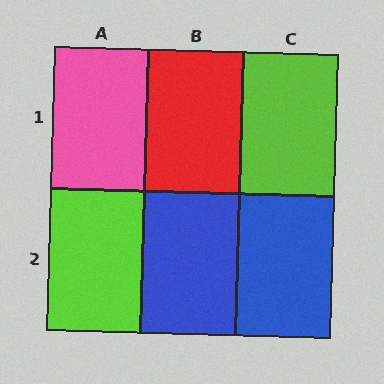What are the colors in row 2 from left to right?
Lime, blue, blue.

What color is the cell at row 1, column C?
Lime.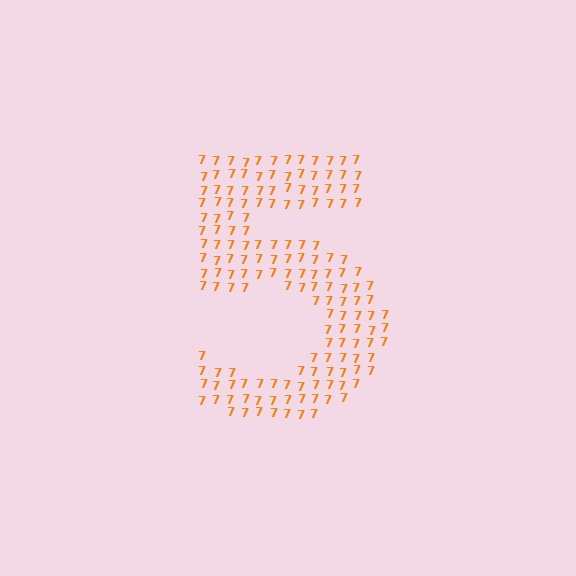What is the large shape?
The large shape is the digit 5.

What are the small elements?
The small elements are digit 7's.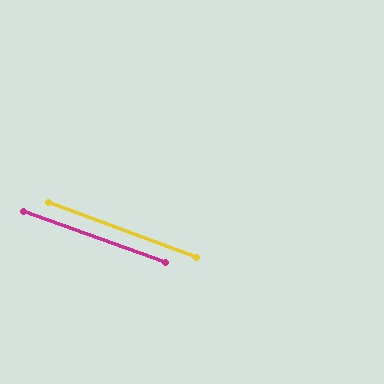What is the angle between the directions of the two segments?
Approximately 1 degree.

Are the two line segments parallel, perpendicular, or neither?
Parallel — their directions differ by only 0.7°.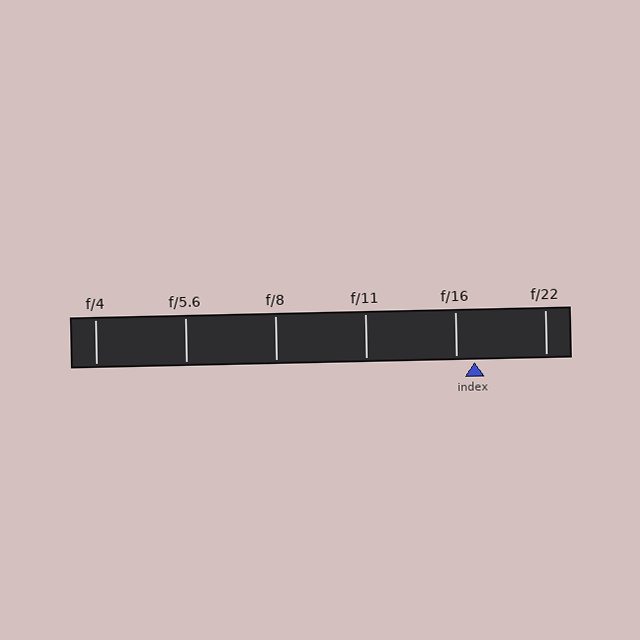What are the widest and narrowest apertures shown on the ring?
The widest aperture shown is f/4 and the narrowest is f/22.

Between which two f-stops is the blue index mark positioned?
The index mark is between f/16 and f/22.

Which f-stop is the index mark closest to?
The index mark is closest to f/16.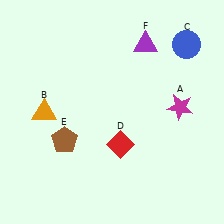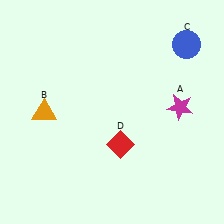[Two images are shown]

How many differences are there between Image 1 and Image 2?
There are 2 differences between the two images.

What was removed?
The purple triangle (F), the brown pentagon (E) were removed in Image 2.